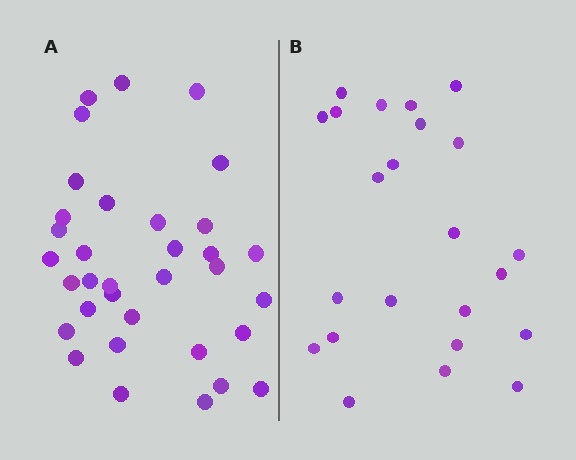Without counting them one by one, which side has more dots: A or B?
Region A (the left region) has more dots.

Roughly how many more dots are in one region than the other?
Region A has roughly 12 or so more dots than region B.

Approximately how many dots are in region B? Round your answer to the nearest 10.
About 20 dots. (The exact count is 23, which rounds to 20.)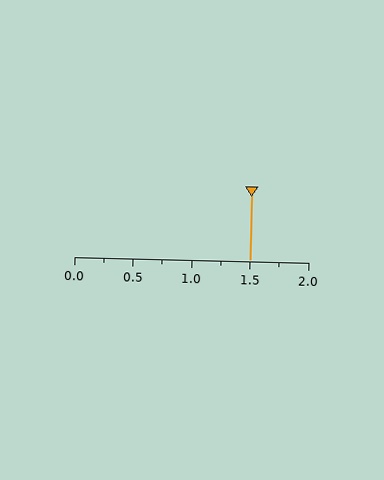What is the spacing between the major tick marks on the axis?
The major ticks are spaced 0.5 apart.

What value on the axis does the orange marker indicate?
The marker indicates approximately 1.5.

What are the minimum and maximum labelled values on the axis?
The axis runs from 0.0 to 2.0.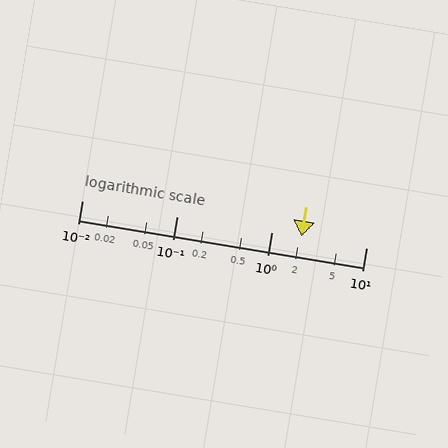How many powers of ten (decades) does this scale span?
The scale spans 3 decades, from 0.01 to 10.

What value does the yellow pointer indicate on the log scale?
The pointer indicates approximately 2.1.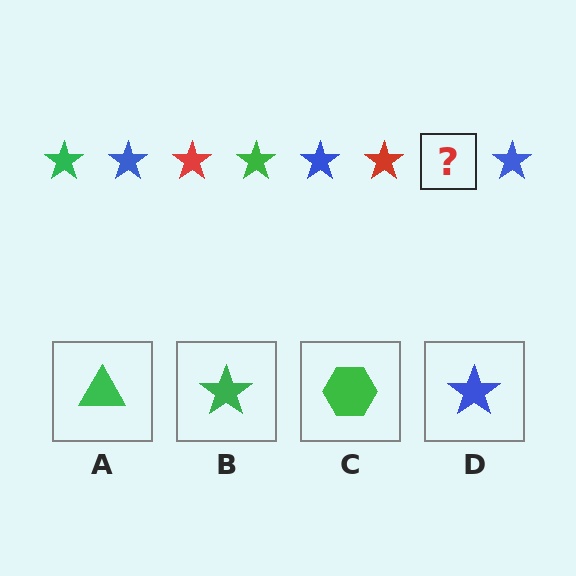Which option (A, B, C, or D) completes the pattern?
B.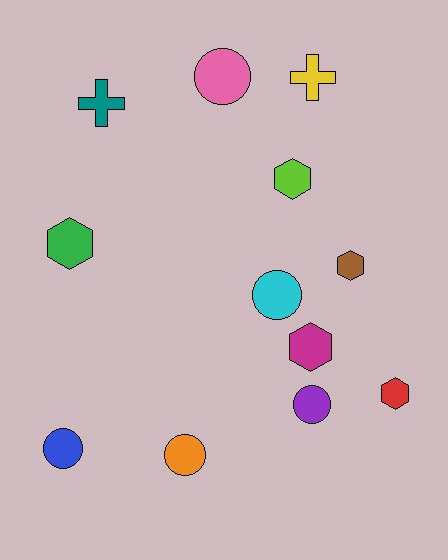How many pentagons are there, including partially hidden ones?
There are no pentagons.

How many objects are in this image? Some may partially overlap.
There are 12 objects.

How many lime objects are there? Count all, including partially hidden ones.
There is 1 lime object.